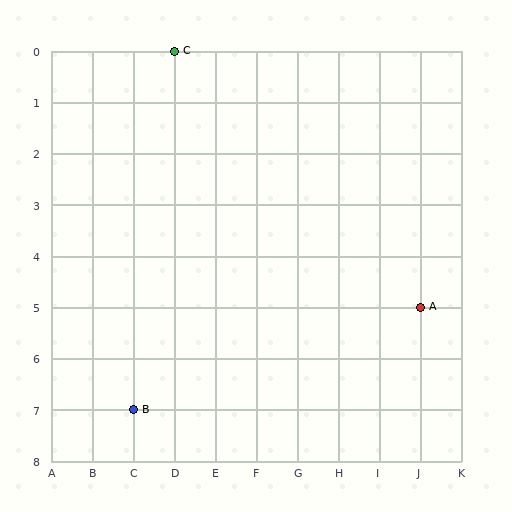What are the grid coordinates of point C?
Point C is at grid coordinates (D, 0).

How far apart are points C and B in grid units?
Points C and B are 1 column and 7 rows apart (about 7.1 grid units diagonally).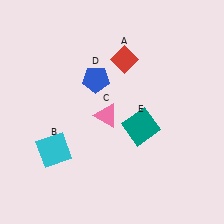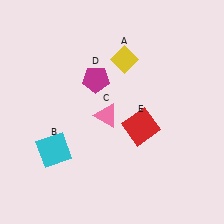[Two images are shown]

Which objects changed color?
A changed from red to yellow. D changed from blue to magenta. E changed from teal to red.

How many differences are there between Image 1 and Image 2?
There are 3 differences between the two images.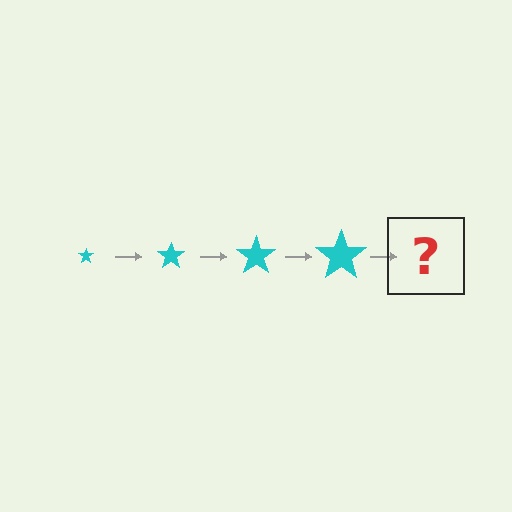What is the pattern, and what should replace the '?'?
The pattern is that the star gets progressively larger each step. The '?' should be a cyan star, larger than the previous one.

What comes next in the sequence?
The next element should be a cyan star, larger than the previous one.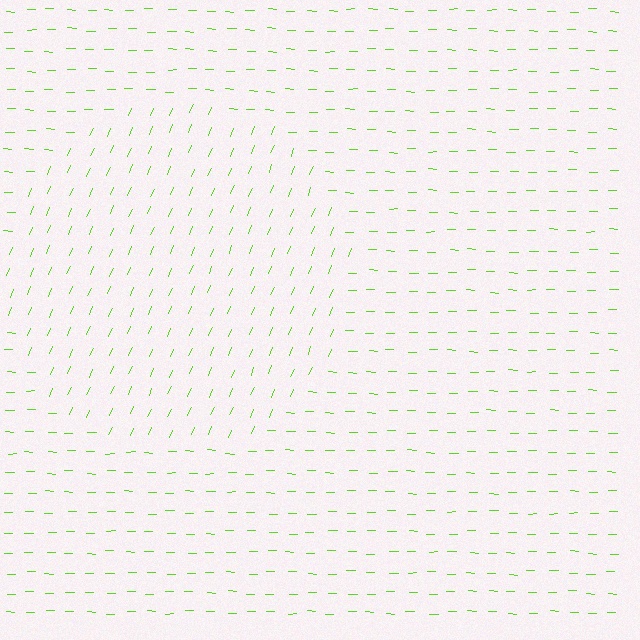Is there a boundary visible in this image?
Yes, there is a texture boundary formed by a change in line orientation.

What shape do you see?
I see a circle.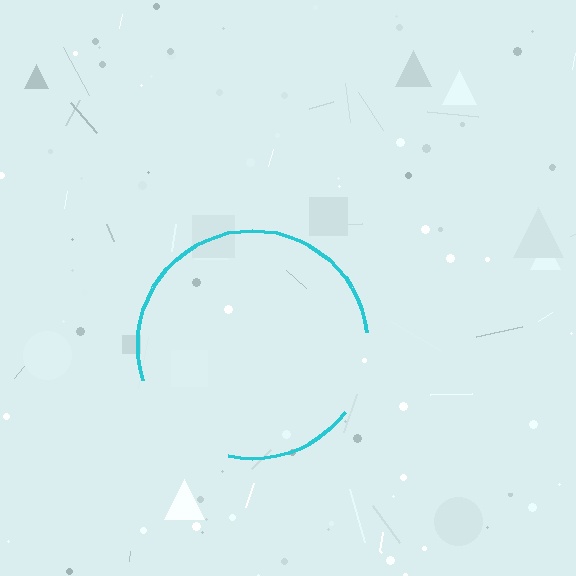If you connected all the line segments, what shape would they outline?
They would outline a circle.